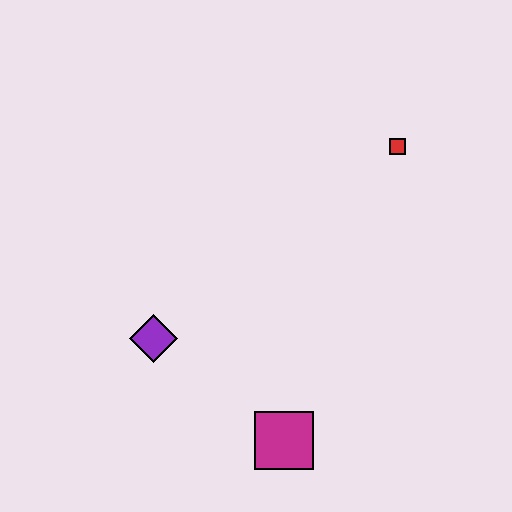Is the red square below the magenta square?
No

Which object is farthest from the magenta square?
The red square is farthest from the magenta square.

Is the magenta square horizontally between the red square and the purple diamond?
Yes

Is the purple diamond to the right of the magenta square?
No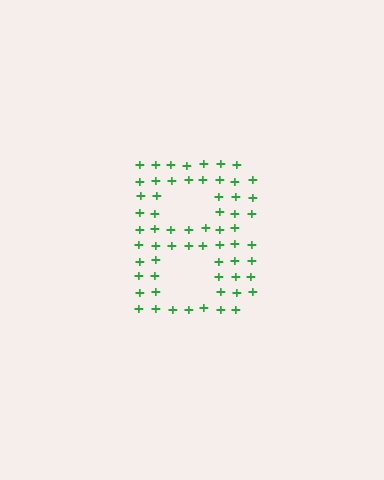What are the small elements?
The small elements are plus signs.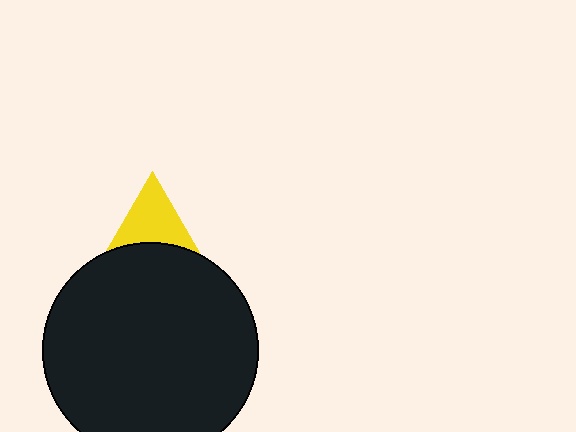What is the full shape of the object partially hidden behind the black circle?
The partially hidden object is a yellow triangle.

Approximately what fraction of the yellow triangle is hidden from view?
Roughly 47% of the yellow triangle is hidden behind the black circle.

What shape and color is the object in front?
The object in front is a black circle.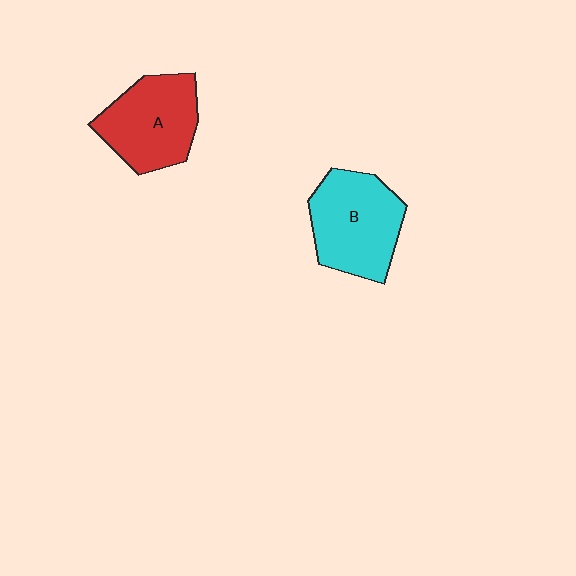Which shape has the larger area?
Shape B (cyan).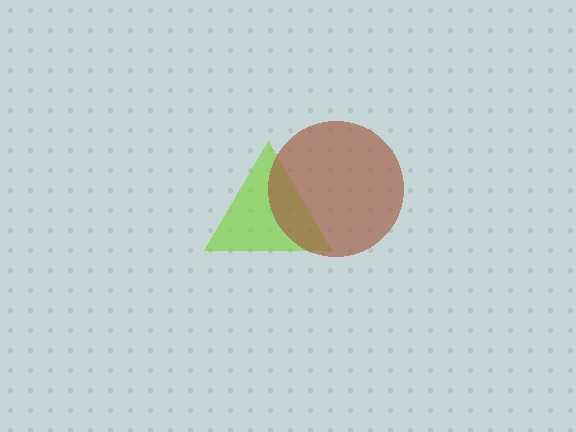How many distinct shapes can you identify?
There are 2 distinct shapes: a lime triangle, a brown circle.